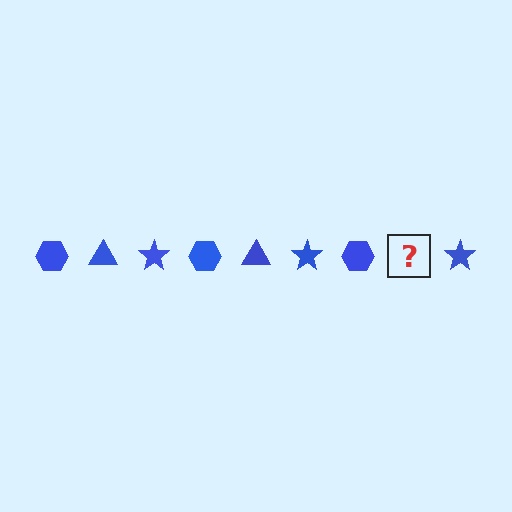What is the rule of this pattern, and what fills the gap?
The rule is that the pattern cycles through hexagon, triangle, star shapes in blue. The gap should be filled with a blue triangle.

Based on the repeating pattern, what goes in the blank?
The blank should be a blue triangle.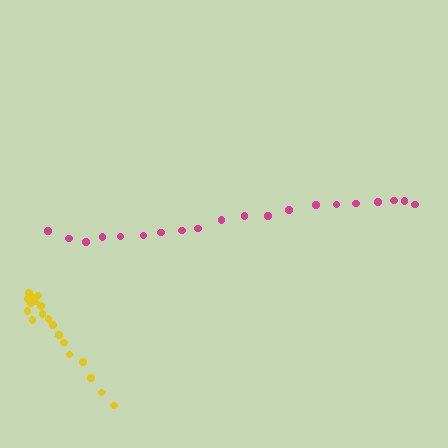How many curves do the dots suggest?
There are 2 distinct paths.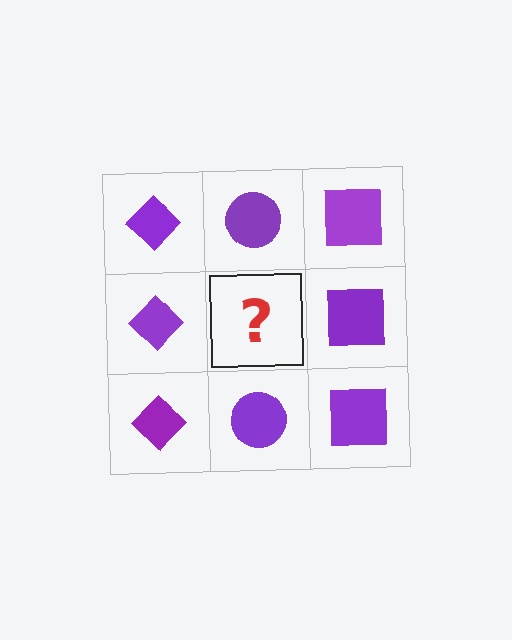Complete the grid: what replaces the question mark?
The question mark should be replaced with a purple circle.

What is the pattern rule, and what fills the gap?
The rule is that each column has a consistent shape. The gap should be filled with a purple circle.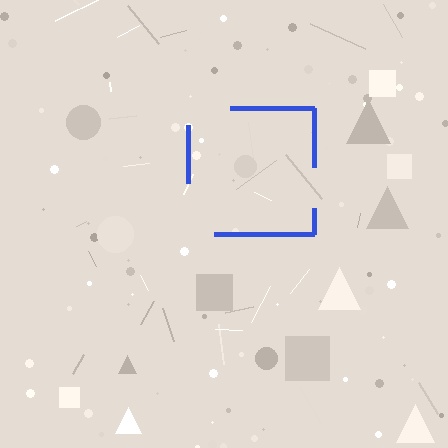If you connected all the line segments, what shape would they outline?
They would outline a square.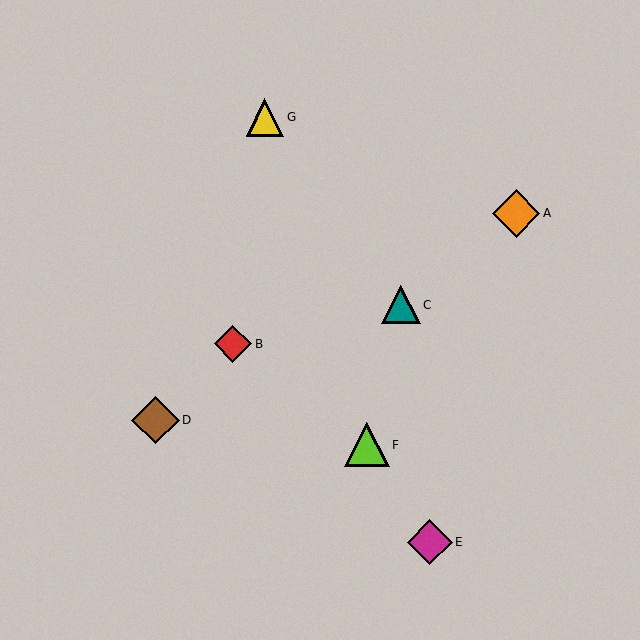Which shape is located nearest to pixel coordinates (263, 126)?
The yellow triangle (labeled G) at (265, 117) is nearest to that location.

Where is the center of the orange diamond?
The center of the orange diamond is at (516, 213).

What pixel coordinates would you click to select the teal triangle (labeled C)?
Click at (401, 305) to select the teal triangle C.